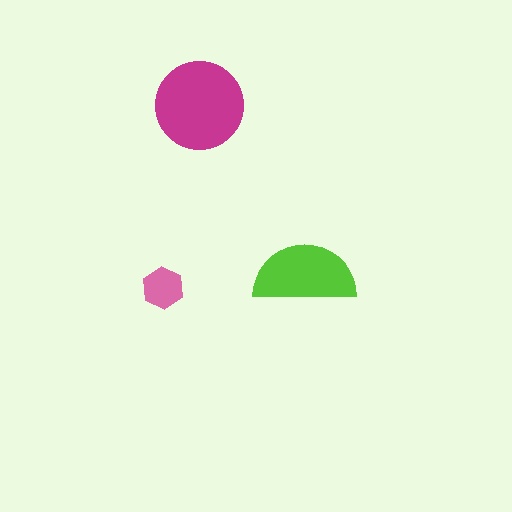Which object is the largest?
The magenta circle.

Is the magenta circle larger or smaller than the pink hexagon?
Larger.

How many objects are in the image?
There are 3 objects in the image.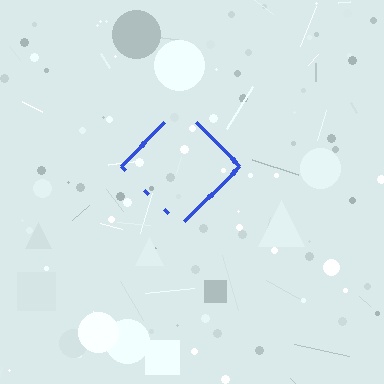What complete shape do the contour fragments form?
The contour fragments form a diamond.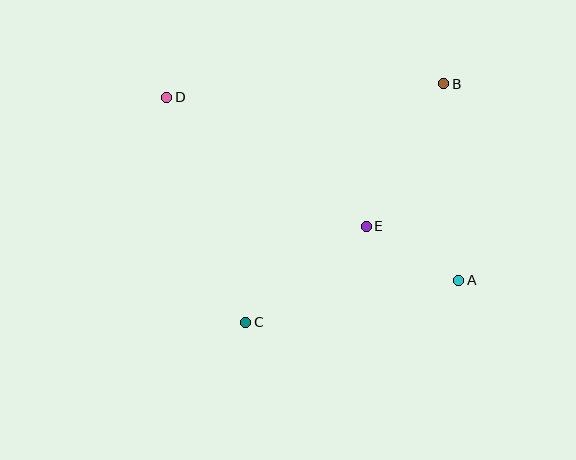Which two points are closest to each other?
Points A and E are closest to each other.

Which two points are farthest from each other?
Points A and D are farthest from each other.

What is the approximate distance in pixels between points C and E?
The distance between C and E is approximately 154 pixels.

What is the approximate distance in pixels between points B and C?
The distance between B and C is approximately 310 pixels.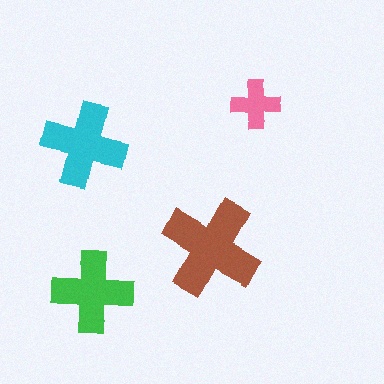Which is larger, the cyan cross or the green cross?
The cyan one.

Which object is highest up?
The pink cross is topmost.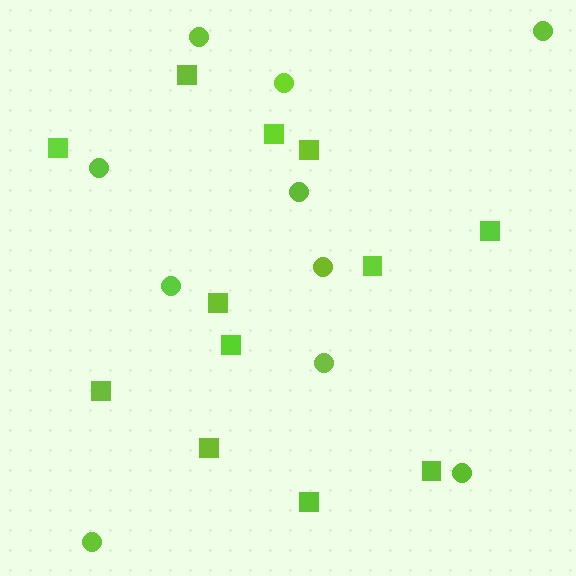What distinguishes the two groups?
There are 2 groups: one group of circles (10) and one group of squares (12).